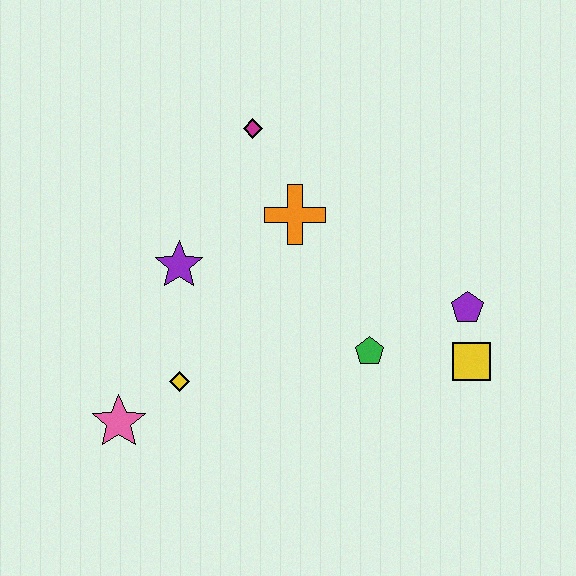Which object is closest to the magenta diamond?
The orange cross is closest to the magenta diamond.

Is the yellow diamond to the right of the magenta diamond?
No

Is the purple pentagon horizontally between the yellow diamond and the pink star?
No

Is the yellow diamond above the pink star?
Yes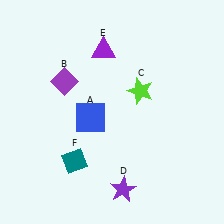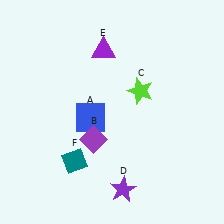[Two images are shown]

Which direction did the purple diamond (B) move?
The purple diamond (B) moved down.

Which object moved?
The purple diamond (B) moved down.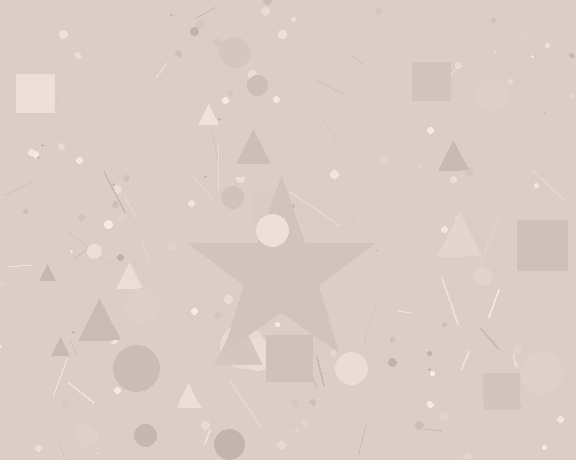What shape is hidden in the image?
A star is hidden in the image.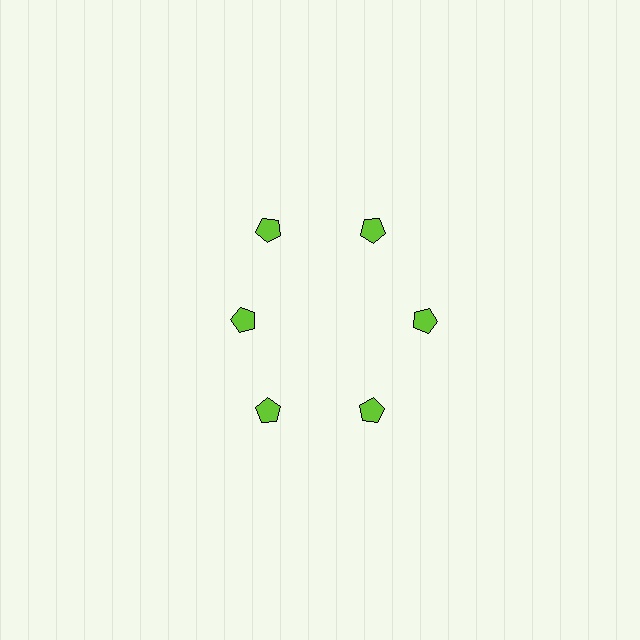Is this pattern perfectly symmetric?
No. The 6 lime pentagons are arranged in a ring, but one element near the 9 o'clock position is pulled inward toward the center, breaking the 6-fold rotational symmetry.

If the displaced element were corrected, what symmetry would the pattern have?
It would have 6-fold rotational symmetry — the pattern would map onto itself every 60 degrees.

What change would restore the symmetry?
The symmetry would be restored by moving it outward, back onto the ring so that all 6 pentagons sit at equal angles and equal distance from the center.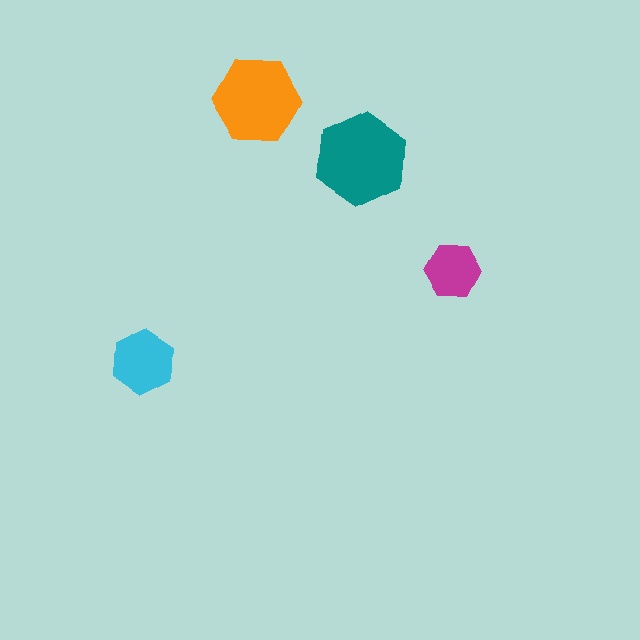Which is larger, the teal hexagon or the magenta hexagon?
The teal one.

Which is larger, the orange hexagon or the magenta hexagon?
The orange one.